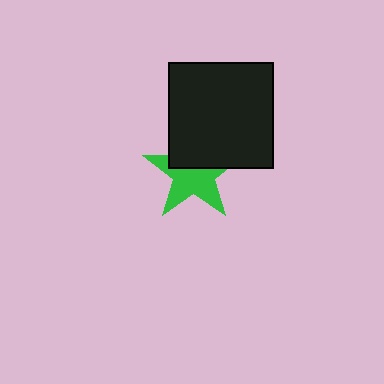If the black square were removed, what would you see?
You would see the complete green star.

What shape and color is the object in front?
The object in front is a black square.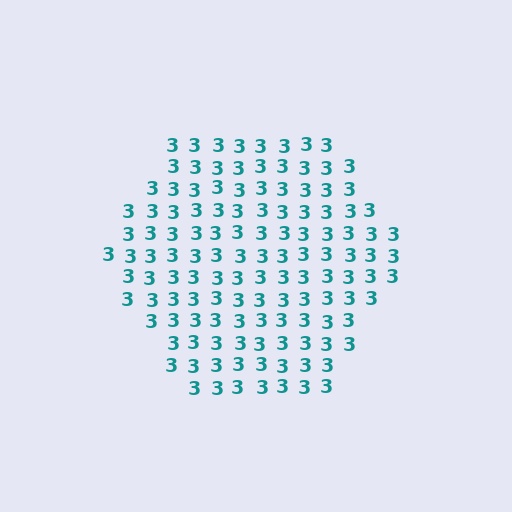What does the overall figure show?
The overall figure shows a hexagon.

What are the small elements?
The small elements are digit 3's.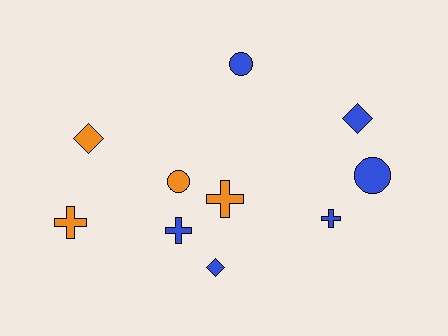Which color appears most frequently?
Blue, with 6 objects.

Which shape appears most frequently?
Cross, with 4 objects.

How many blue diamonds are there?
There are 2 blue diamonds.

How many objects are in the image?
There are 10 objects.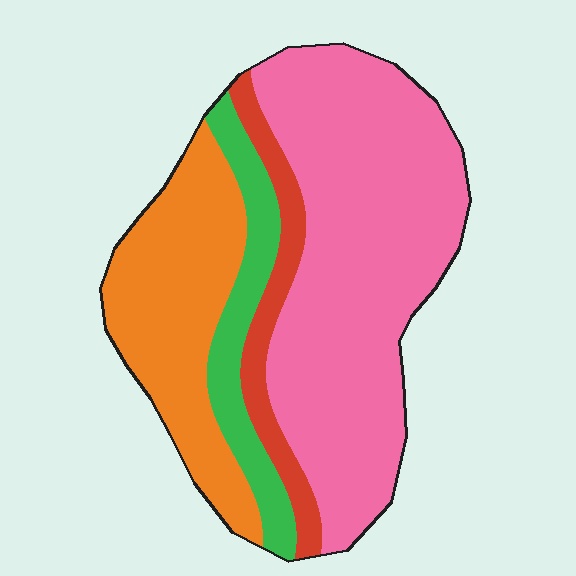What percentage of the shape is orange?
Orange covers roughly 25% of the shape.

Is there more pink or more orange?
Pink.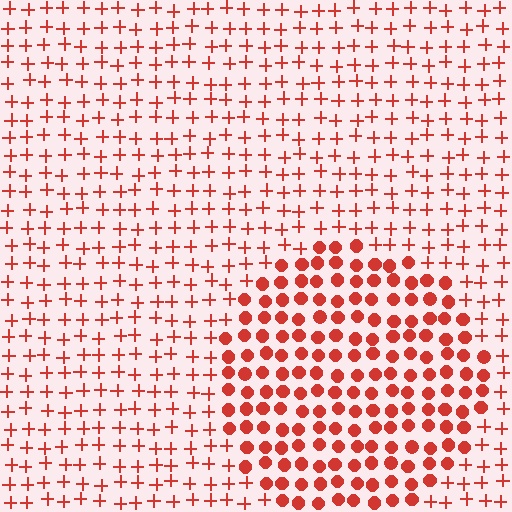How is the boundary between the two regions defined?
The boundary is defined by a change in element shape: circles inside vs. plus signs outside. All elements share the same color and spacing.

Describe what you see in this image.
The image is filled with small red elements arranged in a uniform grid. A circle-shaped region contains circles, while the surrounding area contains plus signs. The boundary is defined purely by the change in element shape.